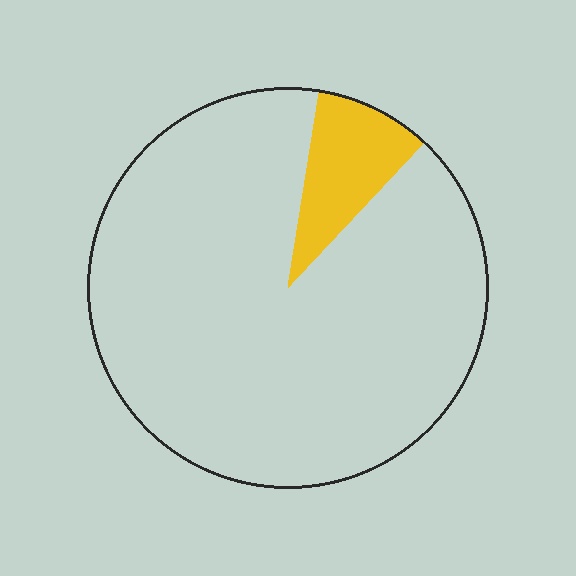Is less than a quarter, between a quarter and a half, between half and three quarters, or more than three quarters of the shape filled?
Less than a quarter.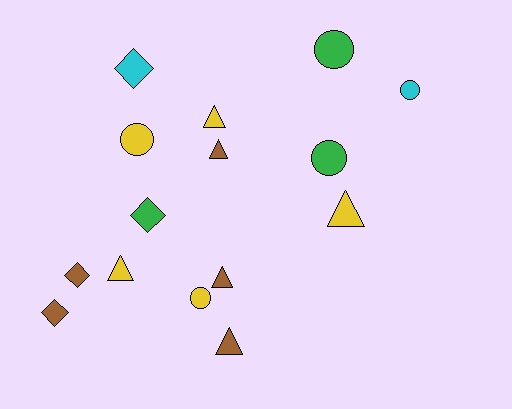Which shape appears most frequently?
Triangle, with 6 objects.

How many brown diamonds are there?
There are 2 brown diamonds.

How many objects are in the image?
There are 15 objects.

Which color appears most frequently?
Brown, with 5 objects.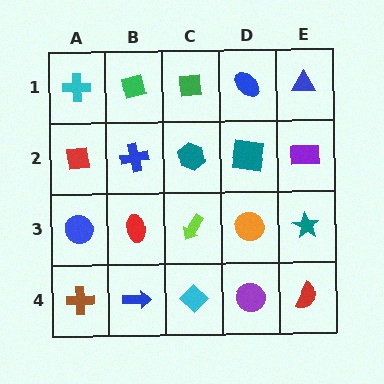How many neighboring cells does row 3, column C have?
4.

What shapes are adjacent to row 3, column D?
A teal square (row 2, column D), a purple circle (row 4, column D), a lime arrow (row 3, column C), a teal star (row 3, column E).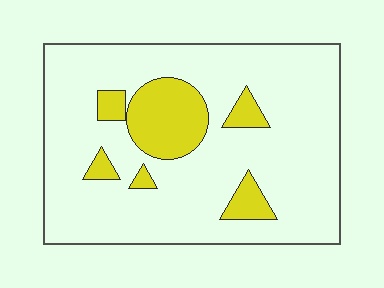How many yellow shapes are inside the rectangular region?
6.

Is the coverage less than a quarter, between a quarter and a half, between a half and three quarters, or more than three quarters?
Less than a quarter.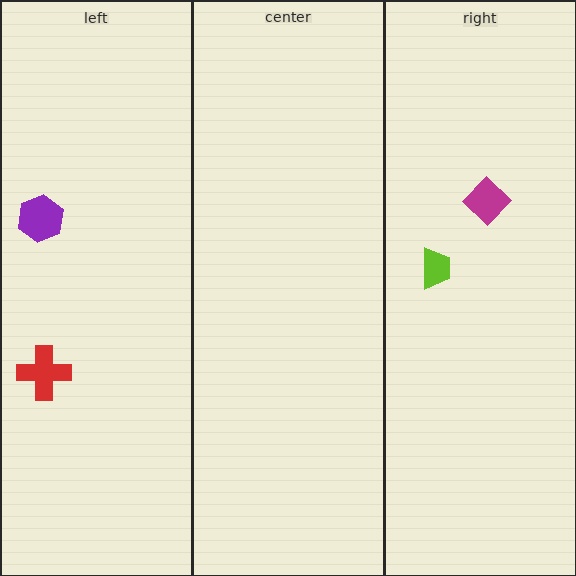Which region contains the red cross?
The left region.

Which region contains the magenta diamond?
The right region.